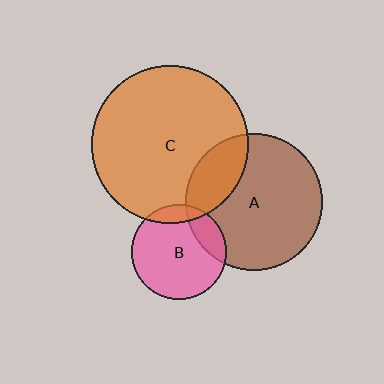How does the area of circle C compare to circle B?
Approximately 2.8 times.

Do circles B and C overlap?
Yes.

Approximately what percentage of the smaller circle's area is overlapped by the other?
Approximately 10%.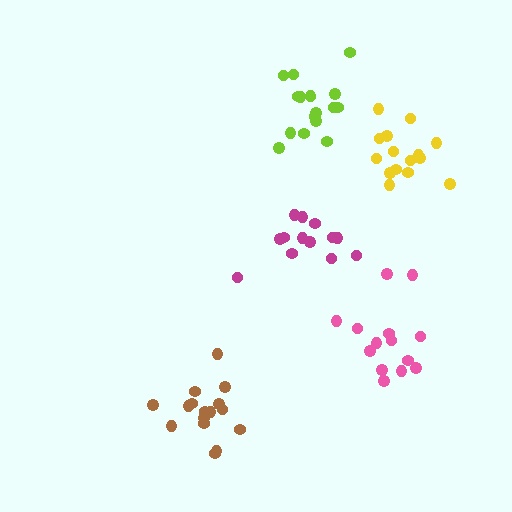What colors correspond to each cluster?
The clusters are colored: lime, magenta, brown, pink, yellow.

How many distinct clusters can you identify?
There are 5 distinct clusters.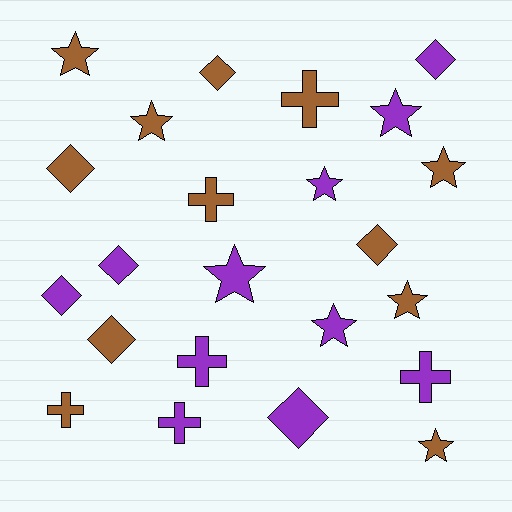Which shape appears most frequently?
Star, with 9 objects.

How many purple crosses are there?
There are 3 purple crosses.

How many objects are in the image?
There are 23 objects.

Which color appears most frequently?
Brown, with 12 objects.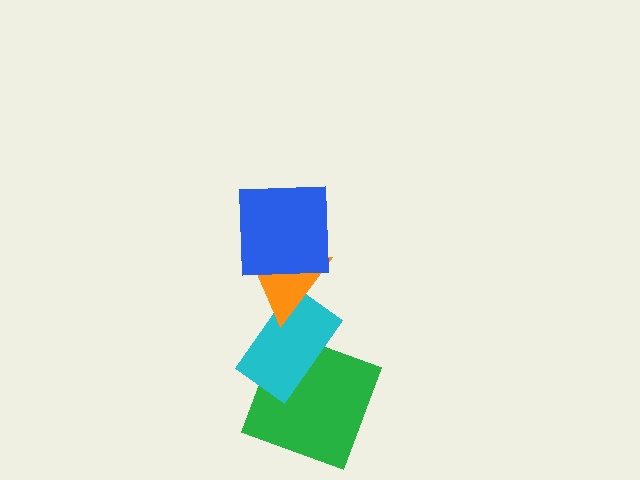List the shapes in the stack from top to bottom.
From top to bottom: the blue square, the orange triangle, the cyan rectangle, the green square.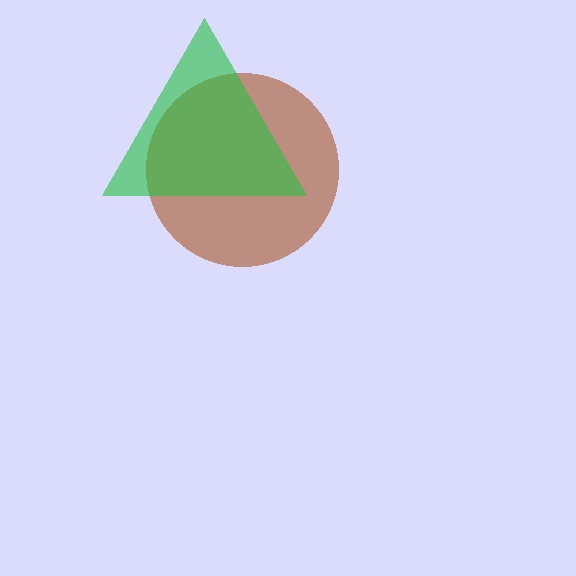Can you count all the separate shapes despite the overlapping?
Yes, there are 2 separate shapes.